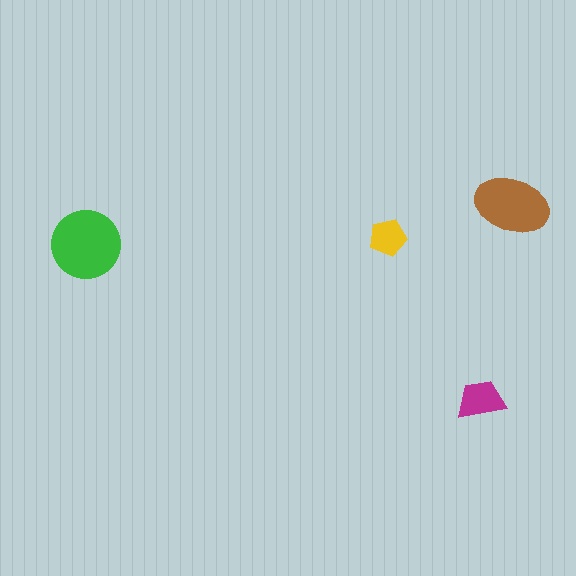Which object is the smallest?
The yellow pentagon.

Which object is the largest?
The green circle.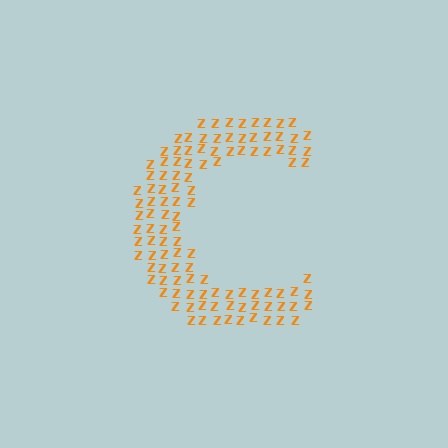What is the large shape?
The large shape is the letter C.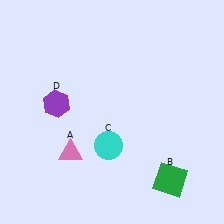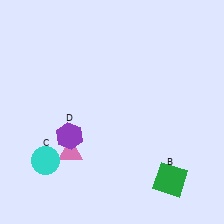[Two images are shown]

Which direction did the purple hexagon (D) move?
The purple hexagon (D) moved down.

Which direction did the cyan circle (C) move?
The cyan circle (C) moved left.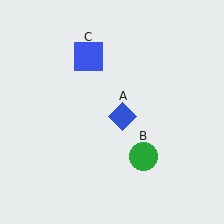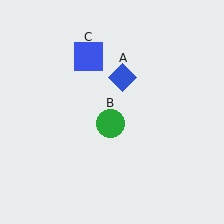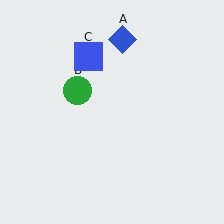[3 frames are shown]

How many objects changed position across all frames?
2 objects changed position: blue diamond (object A), green circle (object B).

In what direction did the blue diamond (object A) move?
The blue diamond (object A) moved up.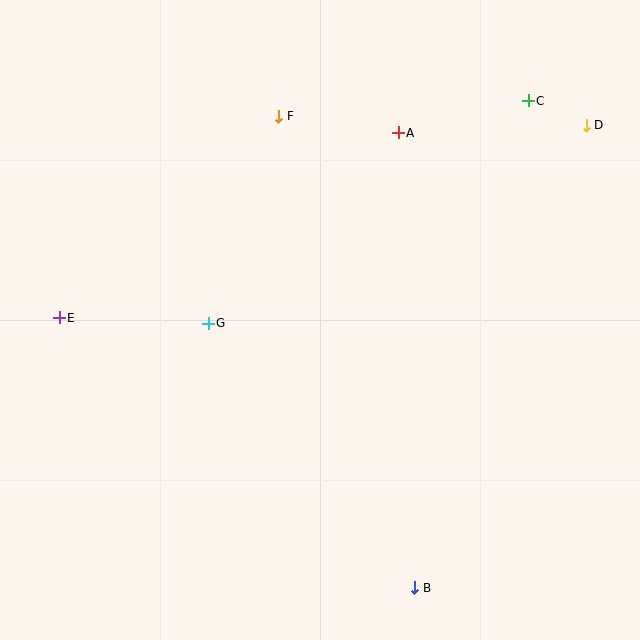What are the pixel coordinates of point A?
Point A is at (398, 133).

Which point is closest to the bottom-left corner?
Point E is closest to the bottom-left corner.